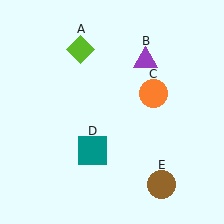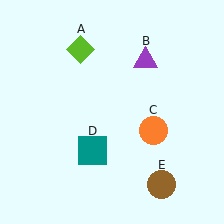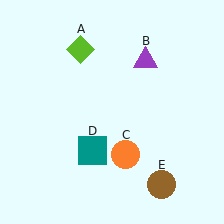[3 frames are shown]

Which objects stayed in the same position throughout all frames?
Lime diamond (object A) and purple triangle (object B) and teal square (object D) and brown circle (object E) remained stationary.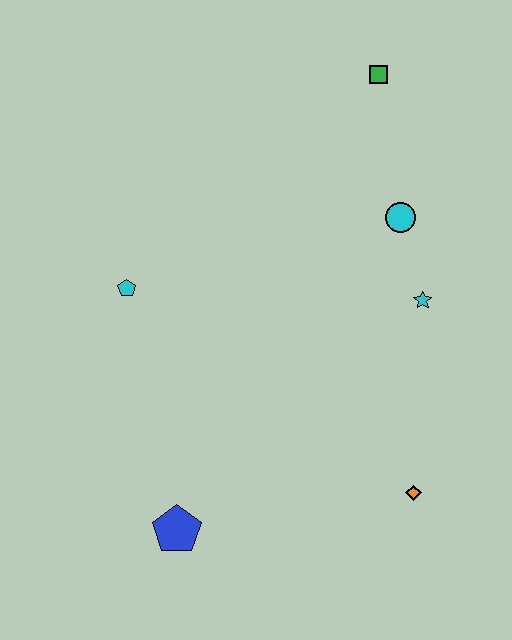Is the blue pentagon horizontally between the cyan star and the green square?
No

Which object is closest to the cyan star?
The cyan circle is closest to the cyan star.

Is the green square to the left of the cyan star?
Yes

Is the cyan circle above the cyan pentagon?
Yes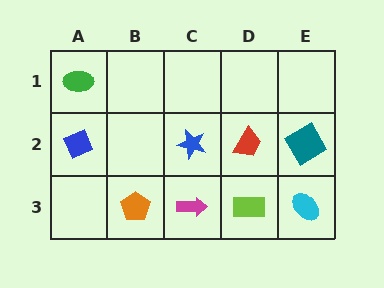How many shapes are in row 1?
1 shape.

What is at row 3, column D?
A lime rectangle.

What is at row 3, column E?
A cyan ellipse.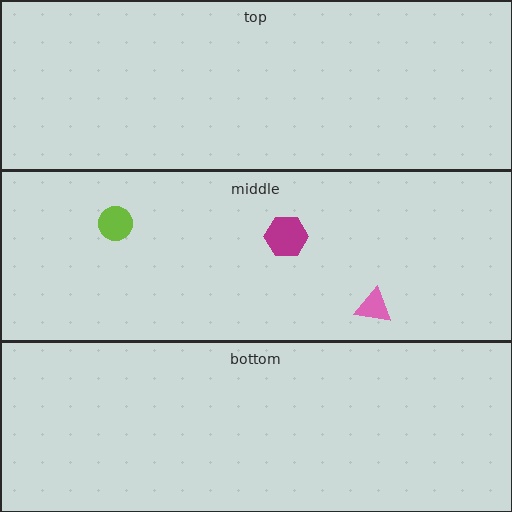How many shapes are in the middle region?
3.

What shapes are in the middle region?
The lime circle, the pink triangle, the magenta hexagon.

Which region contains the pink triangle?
The middle region.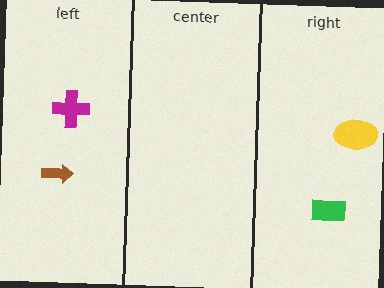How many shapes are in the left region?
2.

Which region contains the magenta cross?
The left region.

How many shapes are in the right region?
2.